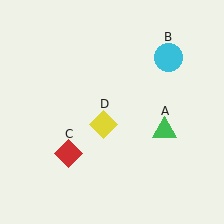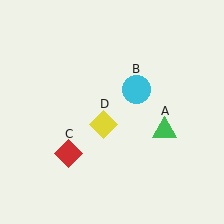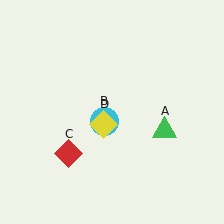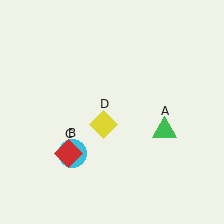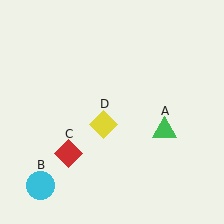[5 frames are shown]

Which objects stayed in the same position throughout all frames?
Green triangle (object A) and red diamond (object C) and yellow diamond (object D) remained stationary.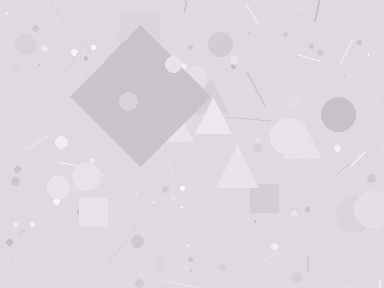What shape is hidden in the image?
A diamond is hidden in the image.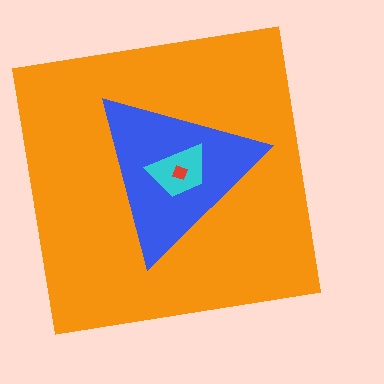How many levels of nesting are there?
4.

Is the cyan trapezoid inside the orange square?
Yes.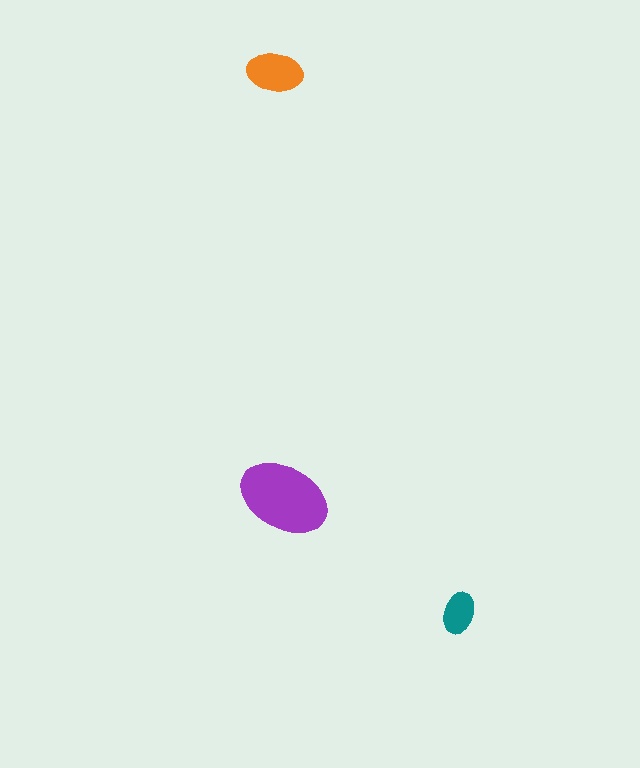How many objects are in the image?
There are 3 objects in the image.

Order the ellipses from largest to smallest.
the purple one, the orange one, the teal one.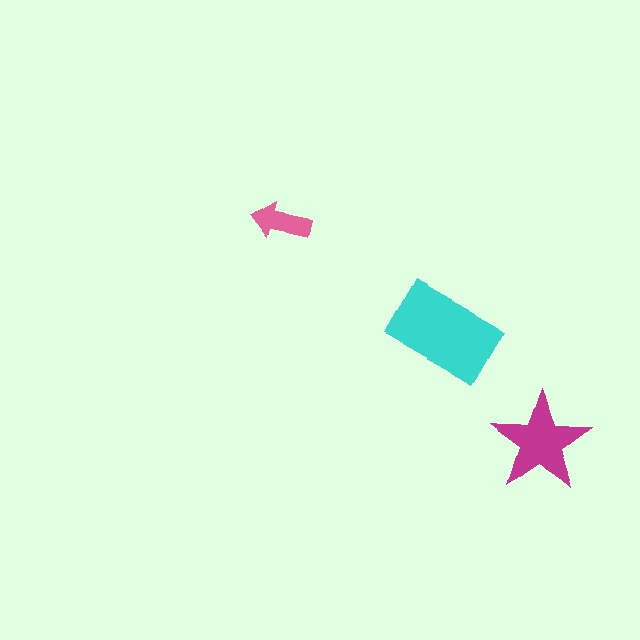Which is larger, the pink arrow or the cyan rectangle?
The cyan rectangle.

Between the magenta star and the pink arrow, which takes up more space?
The magenta star.